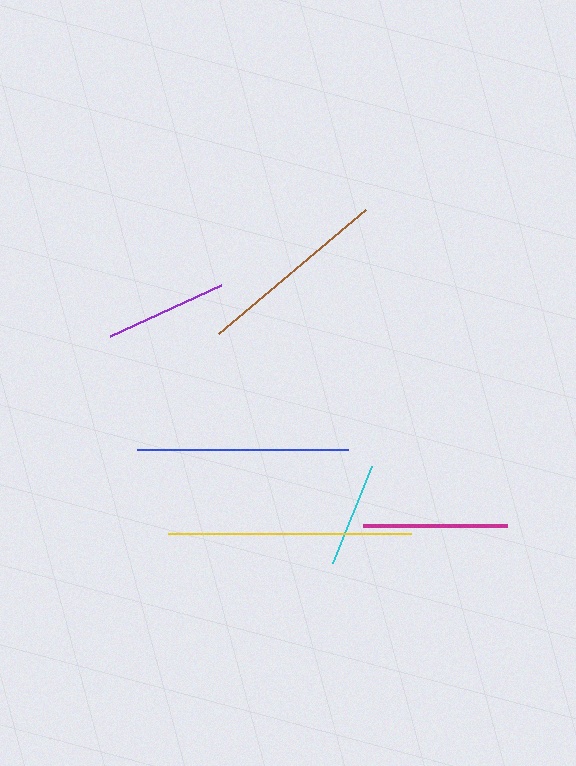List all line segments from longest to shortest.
From longest to shortest: yellow, blue, brown, magenta, purple, cyan.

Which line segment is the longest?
The yellow line is the longest at approximately 243 pixels.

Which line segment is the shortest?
The cyan line is the shortest at approximately 104 pixels.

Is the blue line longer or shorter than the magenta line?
The blue line is longer than the magenta line.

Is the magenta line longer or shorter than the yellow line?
The yellow line is longer than the magenta line.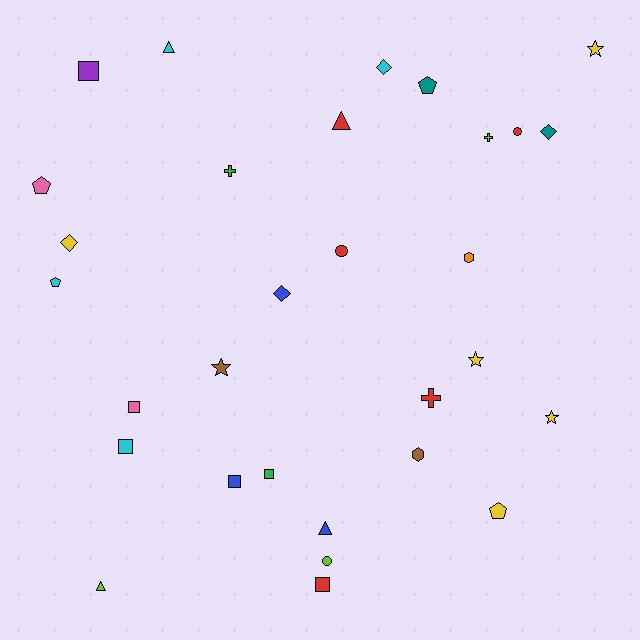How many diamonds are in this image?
There are 4 diamonds.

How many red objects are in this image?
There are 5 red objects.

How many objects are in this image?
There are 30 objects.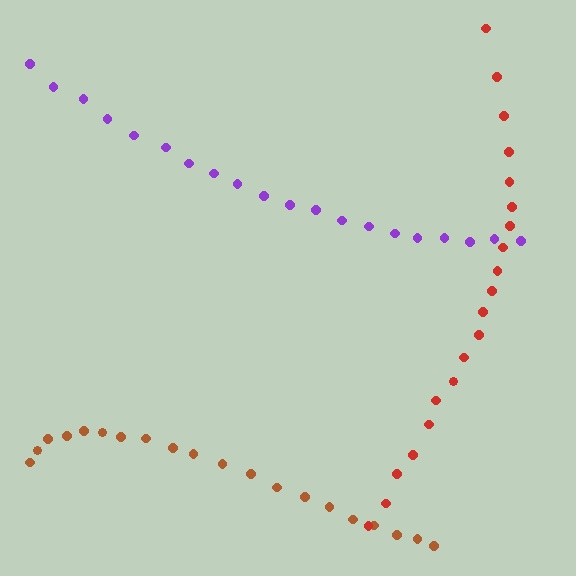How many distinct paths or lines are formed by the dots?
There are 3 distinct paths.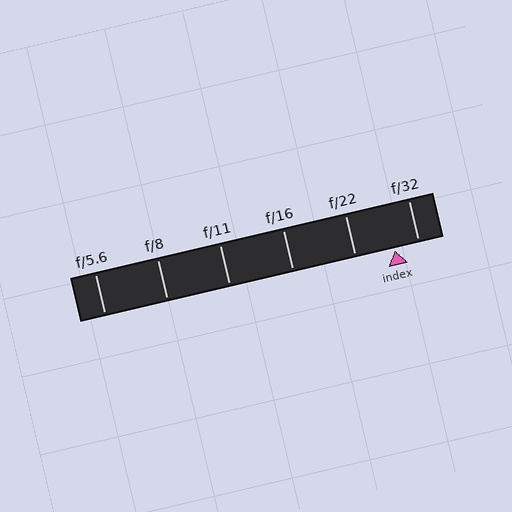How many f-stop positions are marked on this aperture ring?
There are 6 f-stop positions marked.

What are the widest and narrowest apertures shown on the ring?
The widest aperture shown is f/5.6 and the narrowest is f/32.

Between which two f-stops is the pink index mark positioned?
The index mark is between f/22 and f/32.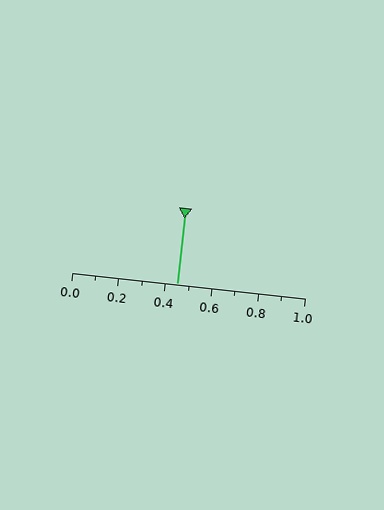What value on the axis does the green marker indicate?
The marker indicates approximately 0.45.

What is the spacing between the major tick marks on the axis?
The major ticks are spaced 0.2 apart.